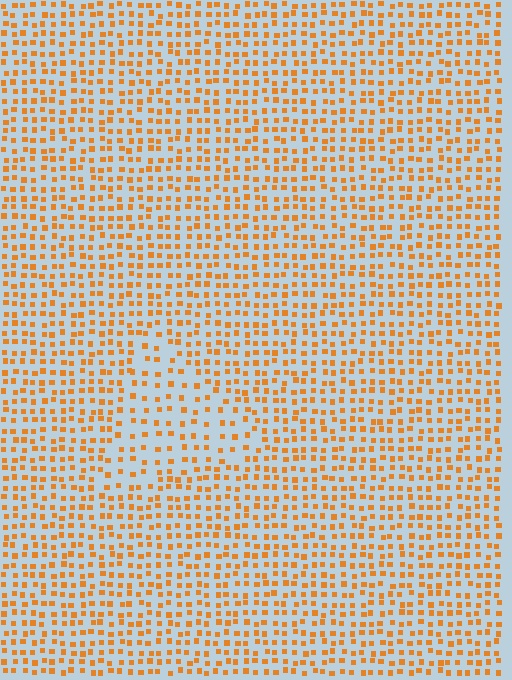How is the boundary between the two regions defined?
The boundary is defined by a change in element density (approximately 1.7x ratio). All elements are the same color, size, and shape.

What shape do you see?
I see a triangle.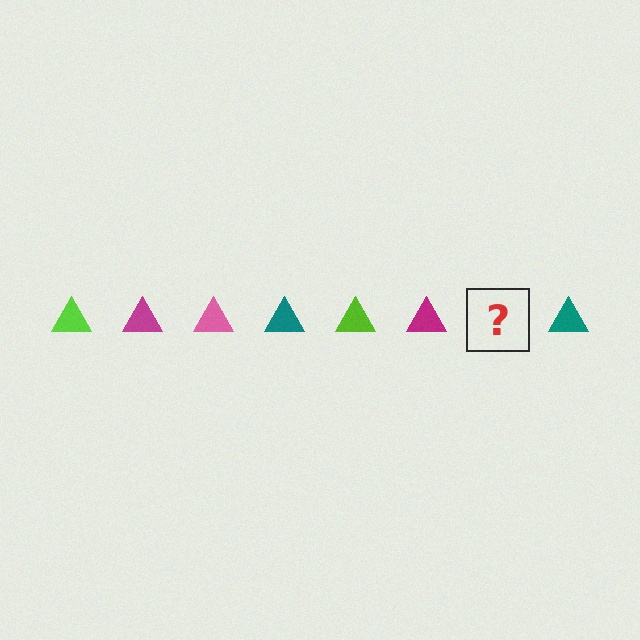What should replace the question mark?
The question mark should be replaced with a pink triangle.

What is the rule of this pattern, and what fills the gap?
The rule is that the pattern cycles through lime, magenta, pink, teal triangles. The gap should be filled with a pink triangle.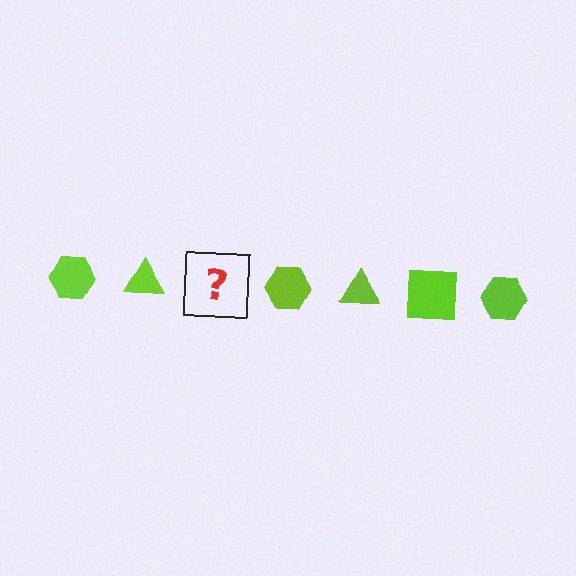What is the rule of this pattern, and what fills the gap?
The rule is that the pattern cycles through hexagon, triangle, square shapes in lime. The gap should be filled with a lime square.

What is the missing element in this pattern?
The missing element is a lime square.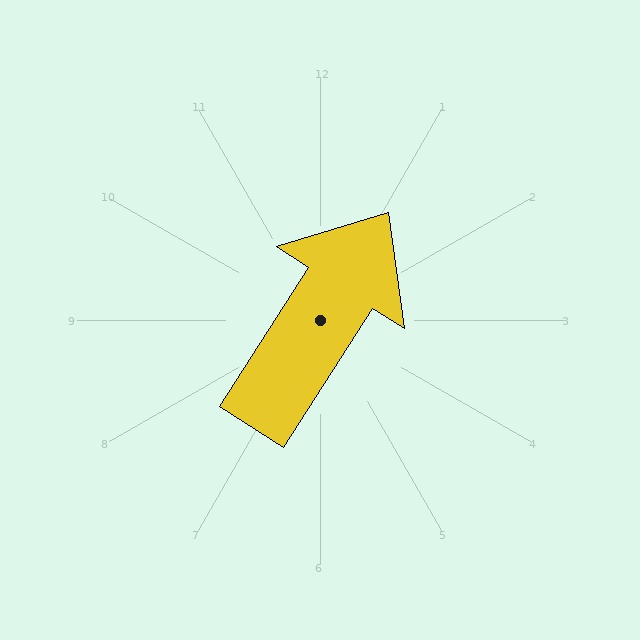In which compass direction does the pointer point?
Northeast.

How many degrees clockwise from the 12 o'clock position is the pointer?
Approximately 33 degrees.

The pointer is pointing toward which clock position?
Roughly 1 o'clock.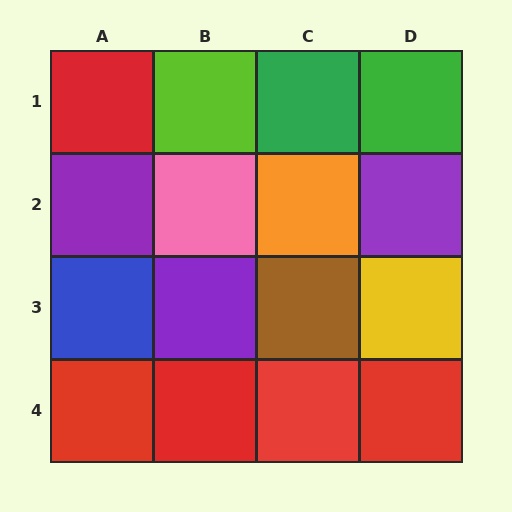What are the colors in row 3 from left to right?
Blue, purple, brown, yellow.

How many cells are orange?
1 cell is orange.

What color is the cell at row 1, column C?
Green.